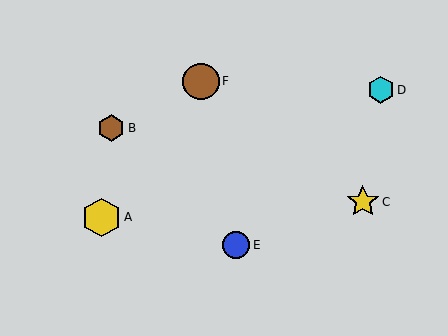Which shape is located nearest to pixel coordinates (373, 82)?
The cyan hexagon (labeled D) at (381, 90) is nearest to that location.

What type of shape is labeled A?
Shape A is a yellow hexagon.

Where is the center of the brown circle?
The center of the brown circle is at (201, 81).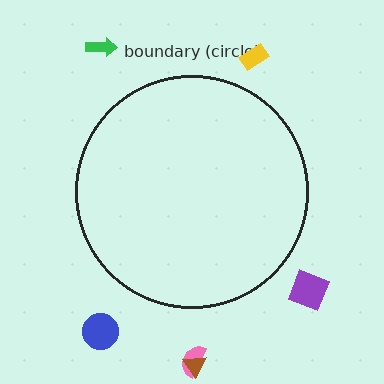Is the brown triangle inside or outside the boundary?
Outside.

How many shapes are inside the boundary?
0 inside, 6 outside.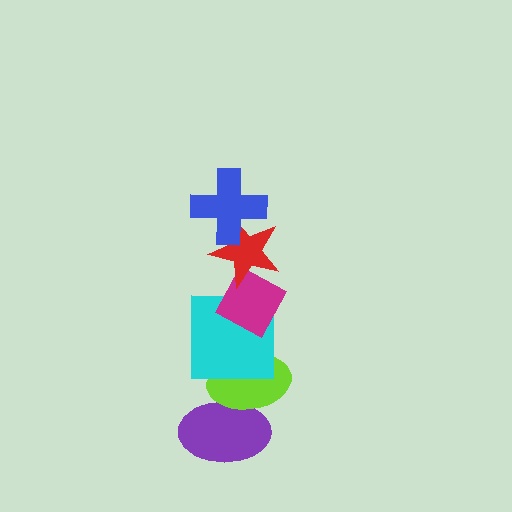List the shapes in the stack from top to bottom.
From top to bottom: the blue cross, the red star, the magenta diamond, the cyan square, the lime ellipse, the purple ellipse.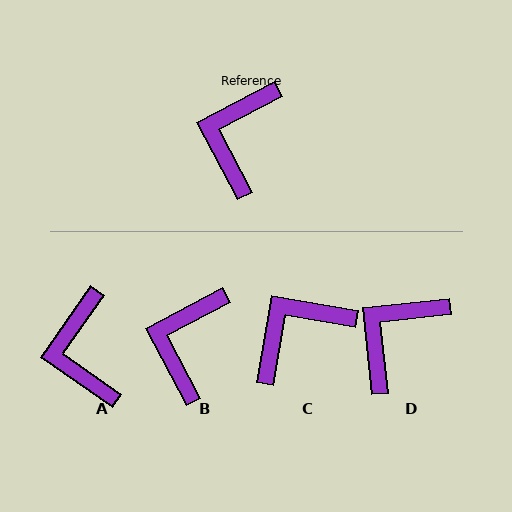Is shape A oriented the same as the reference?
No, it is off by about 27 degrees.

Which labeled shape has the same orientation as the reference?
B.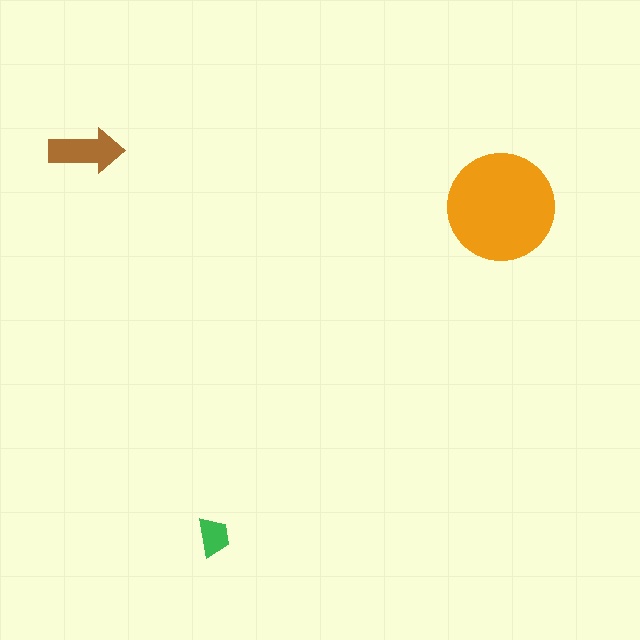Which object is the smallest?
The green trapezoid.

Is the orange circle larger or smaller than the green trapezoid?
Larger.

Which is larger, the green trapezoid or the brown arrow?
The brown arrow.